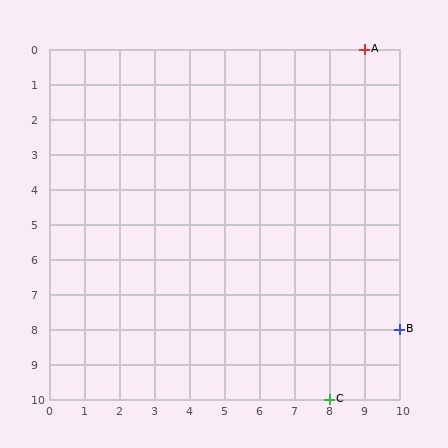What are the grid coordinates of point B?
Point B is at grid coordinates (10, 8).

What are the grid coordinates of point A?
Point A is at grid coordinates (9, 0).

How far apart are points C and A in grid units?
Points C and A are 1 column and 10 rows apart (about 10.0 grid units diagonally).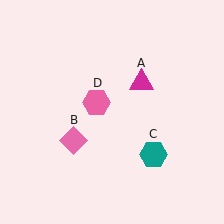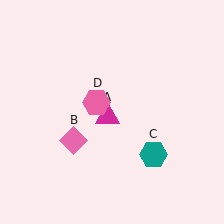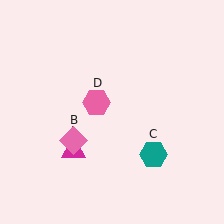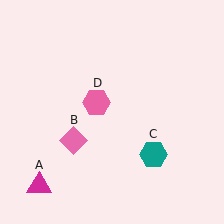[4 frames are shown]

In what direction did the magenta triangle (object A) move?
The magenta triangle (object A) moved down and to the left.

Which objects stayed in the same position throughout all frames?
Pink diamond (object B) and teal hexagon (object C) and pink hexagon (object D) remained stationary.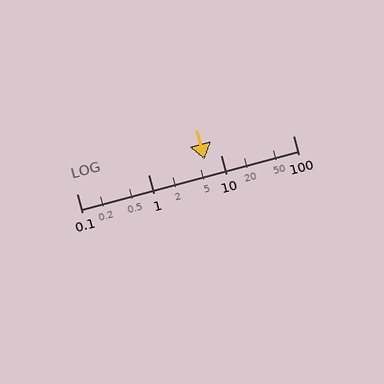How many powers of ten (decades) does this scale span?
The scale spans 3 decades, from 0.1 to 100.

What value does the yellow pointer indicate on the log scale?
The pointer indicates approximately 5.9.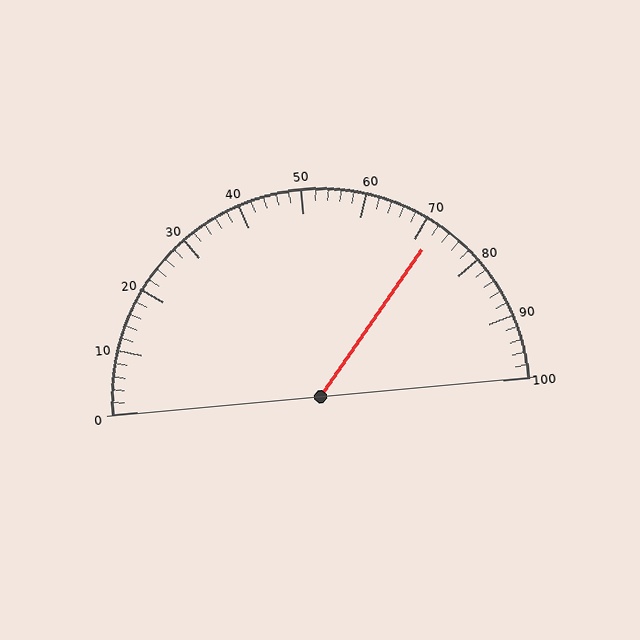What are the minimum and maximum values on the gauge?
The gauge ranges from 0 to 100.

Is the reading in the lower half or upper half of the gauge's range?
The reading is in the upper half of the range (0 to 100).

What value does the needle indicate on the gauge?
The needle indicates approximately 72.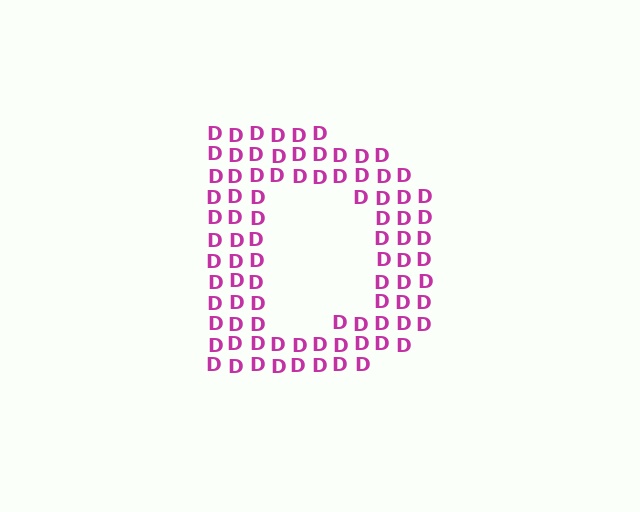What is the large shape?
The large shape is the letter D.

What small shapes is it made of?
It is made of small letter D's.